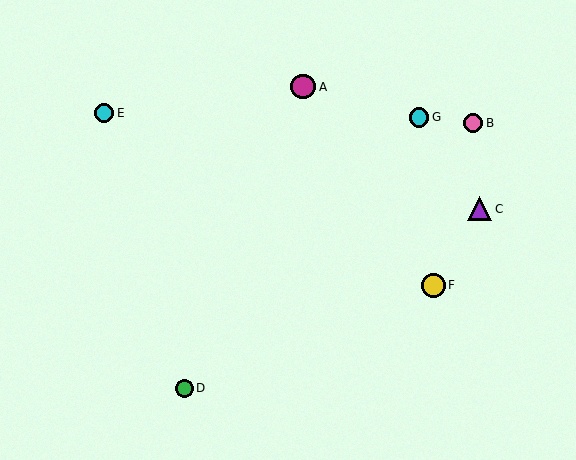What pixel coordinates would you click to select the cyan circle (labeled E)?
Click at (104, 113) to select the cyan circle E.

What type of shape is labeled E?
Shape E is a cyan circle.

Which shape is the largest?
The magenta circle (labeled A) is the largest.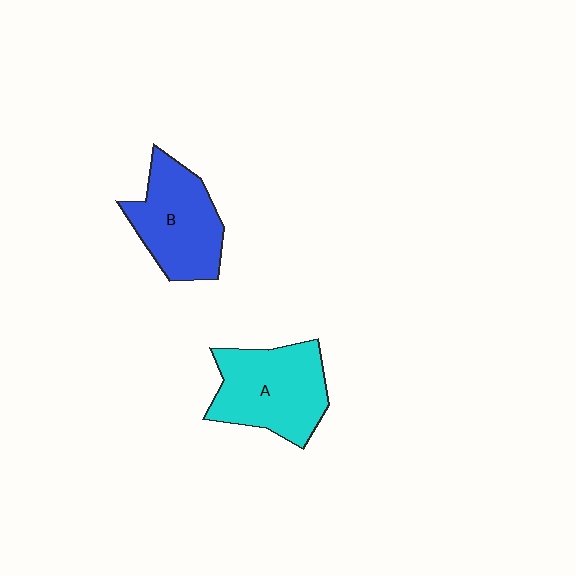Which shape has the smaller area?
Shape B (blue).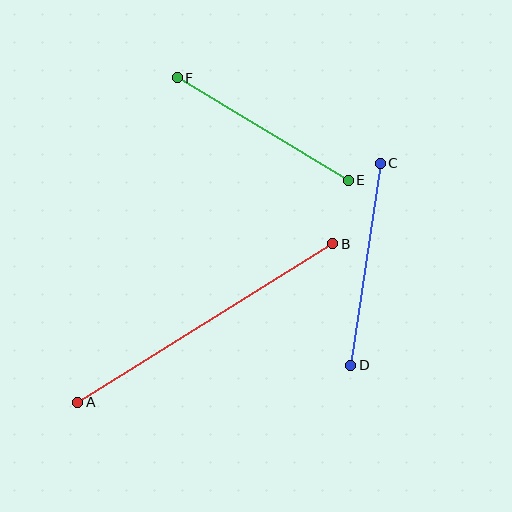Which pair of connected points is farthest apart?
Points A and B are farthest apart.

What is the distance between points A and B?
The distance is approximately 300 pixels.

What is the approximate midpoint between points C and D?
The midpoint is at approximately (365, 264) pixels.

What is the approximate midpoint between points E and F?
The midpoint is at approximately (263, 129) pixels.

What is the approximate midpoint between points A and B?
The midpoint is at approximately (205, 323) pixels.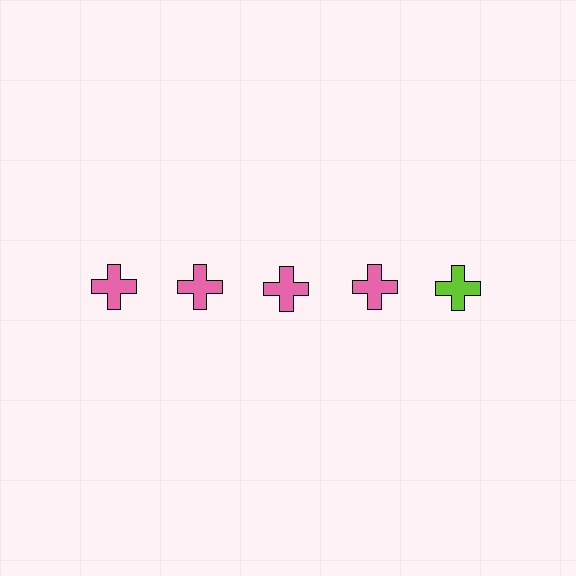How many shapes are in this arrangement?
There are 5 shapes arranged in a grid pattern.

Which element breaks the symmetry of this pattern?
The lime cross in the top row, rightmost column breaks the symmetry. All other shapes are pink crosses.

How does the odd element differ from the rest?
It has a different color: lime instead of pink.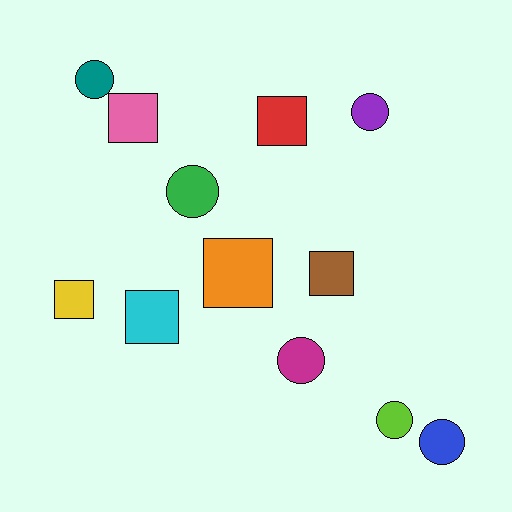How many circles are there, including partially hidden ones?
There are 6 circles.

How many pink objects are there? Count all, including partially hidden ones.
There is 1 pink object.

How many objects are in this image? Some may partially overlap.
There are 12 objects.